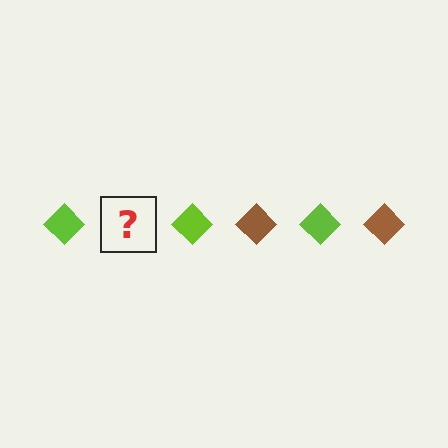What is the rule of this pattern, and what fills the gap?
The rule is that the pattern cycles through lime, brown diamonds. The gap should be filled with a brown diamond.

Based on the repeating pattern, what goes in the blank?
The blank should be a brown diamond.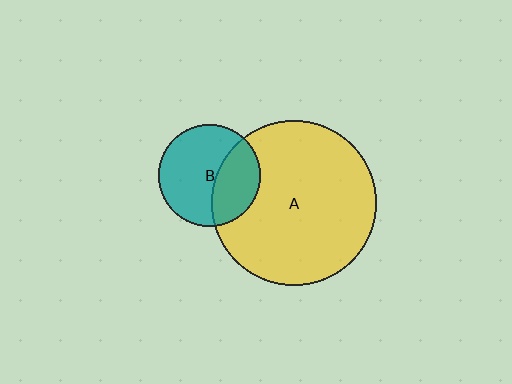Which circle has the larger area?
Circle A (yellow).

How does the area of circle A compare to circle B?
Approximately 2.7 times.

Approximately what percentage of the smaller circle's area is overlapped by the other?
Approximately 35%.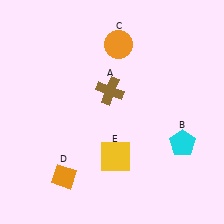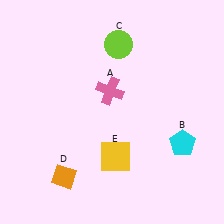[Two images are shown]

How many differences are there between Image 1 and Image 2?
There are 2 differences between the two images.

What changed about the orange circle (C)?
In Image 1, C is orange. In Image 2, it changed to lime.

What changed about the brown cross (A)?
In Image 1, A is brown. In Image 2, it changed to pink.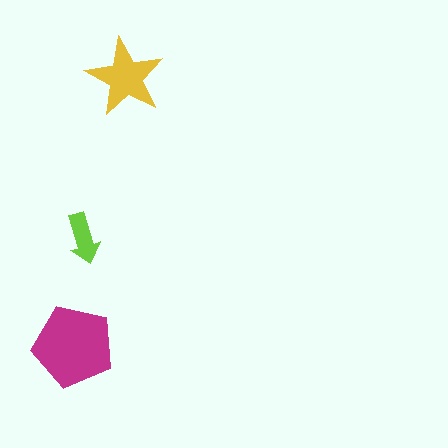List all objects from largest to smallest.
The magenta pentagon, the yellow star, the lime arrow.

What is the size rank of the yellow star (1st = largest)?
2nd.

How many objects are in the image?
There are 3 objects in the image.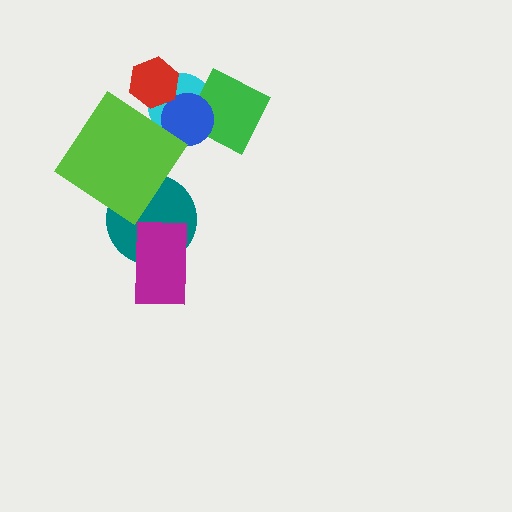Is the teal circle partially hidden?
Yes, it is partially covered by another shape.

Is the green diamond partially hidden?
Yes, it is partially covered by another shape.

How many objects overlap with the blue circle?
2 objects overlap with the blue circle.